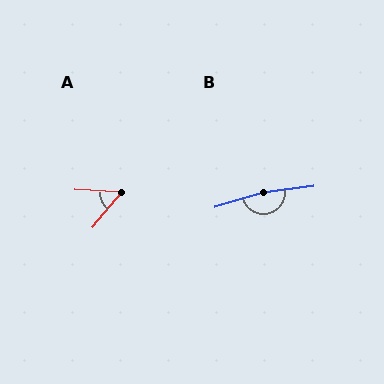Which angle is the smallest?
A, at approximately 53 degrees.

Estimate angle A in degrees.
Approximately 53 degrees.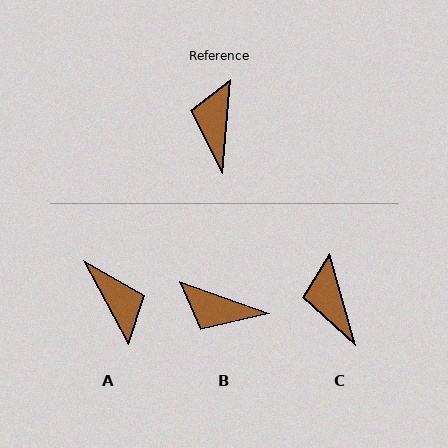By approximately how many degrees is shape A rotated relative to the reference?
Approximately 147 degrees clockwise.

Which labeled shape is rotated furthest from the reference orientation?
A, about 147 degrees away.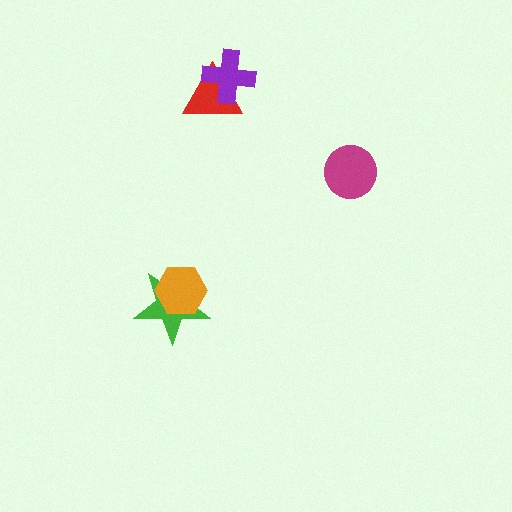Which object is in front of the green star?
The orange hexagon is in front of the green star.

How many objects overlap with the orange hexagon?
1 object overlaps with the orange hexagon.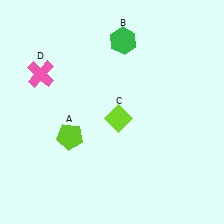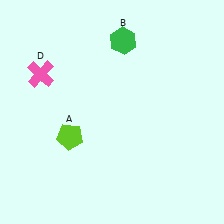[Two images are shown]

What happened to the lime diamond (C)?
The lime diamond (C) was removed in Image 2. It was in the bottom-right area of Image 1.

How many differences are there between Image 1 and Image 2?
There is 1 difference between the two images.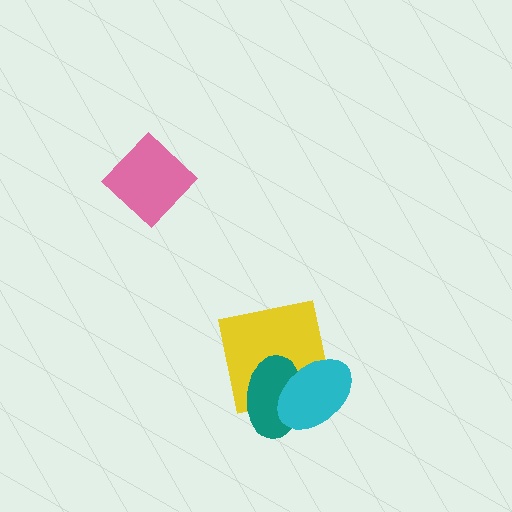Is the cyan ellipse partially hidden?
No, no other shape covers it.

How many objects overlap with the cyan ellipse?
2 objects overlap with the cyan ellipse.